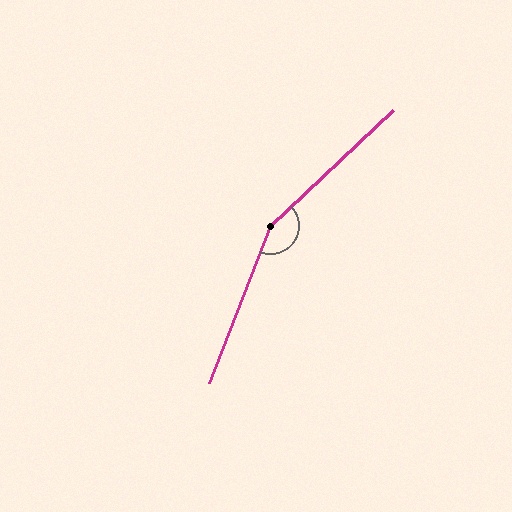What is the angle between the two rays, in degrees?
Approximately 154 degrees.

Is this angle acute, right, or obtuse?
It is obtuse.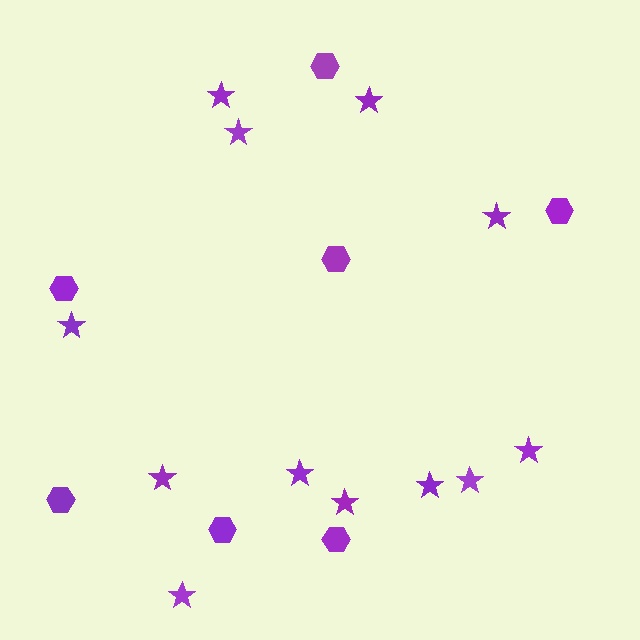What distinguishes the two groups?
There are 2 groups: one group of stars (12) and one group of hexagons (7).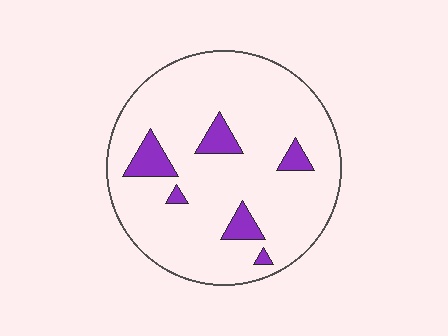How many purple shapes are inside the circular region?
6.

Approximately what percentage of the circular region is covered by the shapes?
Approximately 10%.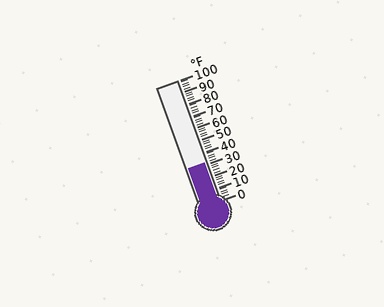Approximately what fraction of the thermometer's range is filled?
The thermometer is filled to approximately 30% of its range.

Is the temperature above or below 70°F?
The temperature is below 70°F.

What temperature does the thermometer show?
The thermometer shows approximately 32°F.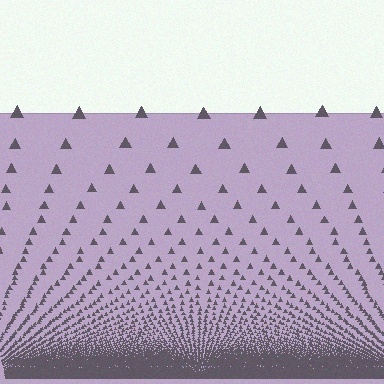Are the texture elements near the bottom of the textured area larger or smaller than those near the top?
Smaller. The gradient is inverted — elements near the bottom are smaller and denser.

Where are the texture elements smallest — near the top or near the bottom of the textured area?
Near the bottom.